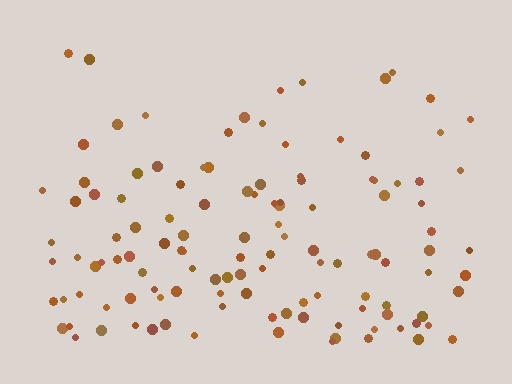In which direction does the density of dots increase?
From top to bottom, with the bottom side densest.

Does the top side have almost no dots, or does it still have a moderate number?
Still a moderate number, just noticeably fewer than the bottom.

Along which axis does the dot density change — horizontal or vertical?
Vertical.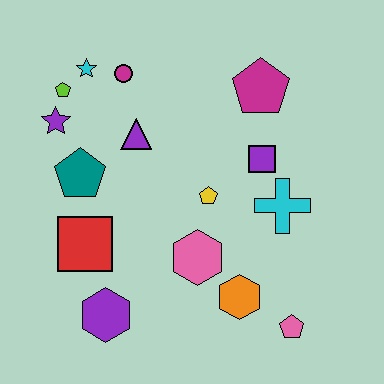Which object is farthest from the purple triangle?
The pink pentagon is farthest from the purple triangle.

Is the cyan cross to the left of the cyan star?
No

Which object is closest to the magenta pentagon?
The purple square is closest to the magenta pentagon.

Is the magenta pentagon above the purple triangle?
Yes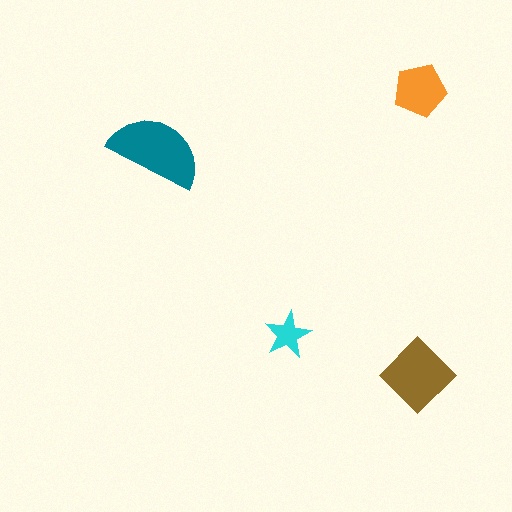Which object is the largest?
The teal semicircle.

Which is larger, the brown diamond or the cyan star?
The brown diamond.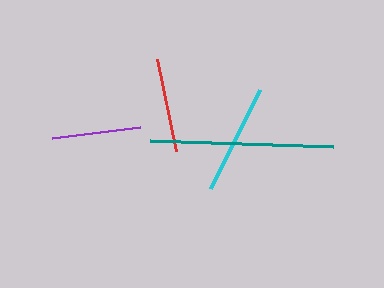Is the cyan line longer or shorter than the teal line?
The teal line is longer than the cyan line.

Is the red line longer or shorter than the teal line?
The teal line is longer than the red line.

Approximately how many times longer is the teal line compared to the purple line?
The teal line is approximately 2.1 times the length of the purple line.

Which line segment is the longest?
The teal line is the longest at approximately 184 pixels.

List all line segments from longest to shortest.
From longest to shortest: teal, cyan, red, purple.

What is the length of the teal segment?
The teal segment is approximately 184 pixels long.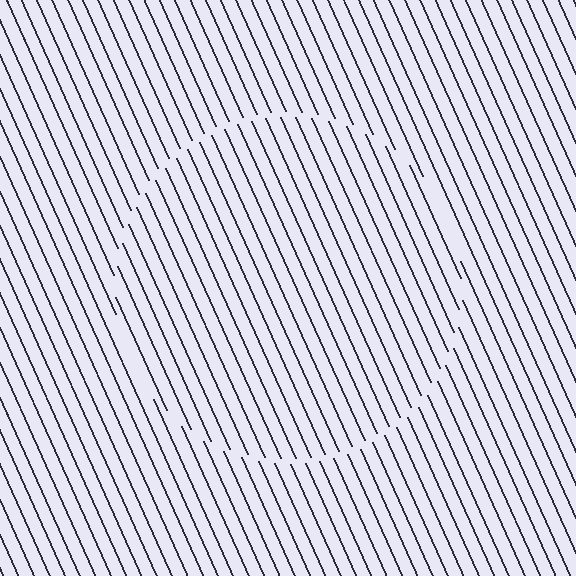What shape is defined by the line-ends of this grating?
An illusory circle. The interior of the shape contains the same grating, shifted by half a period — the contour is defined by the phase discontinuity where line-ends from the inner and outer gratings abut.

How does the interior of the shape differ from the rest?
The interior of the shape contains the same grating, shifted by half a period — the contour is defined by the phase discontinuity where line-ends from the inner and outer gratings abut.